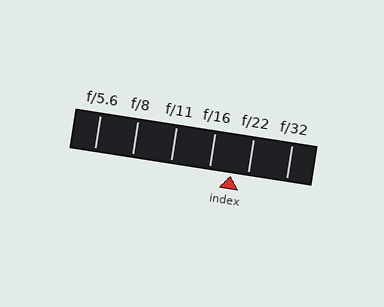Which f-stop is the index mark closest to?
The index mark is closest to f/22.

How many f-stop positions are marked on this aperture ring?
There are 6 f-stop positions marked.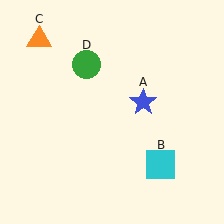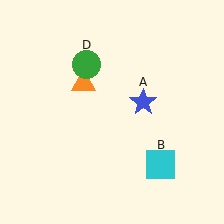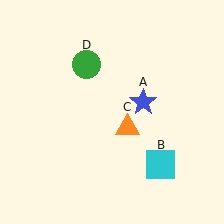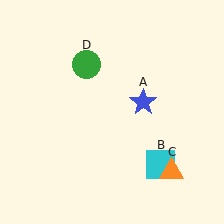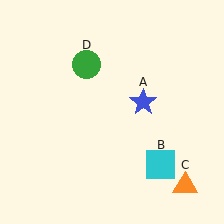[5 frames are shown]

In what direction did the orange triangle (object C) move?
The orange triangle (object C) moved down and to the right.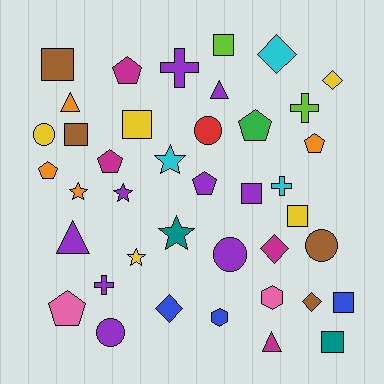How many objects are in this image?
There are 40 objects.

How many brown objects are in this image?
There are 4 brown objects.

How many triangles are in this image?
There are 4 triangles.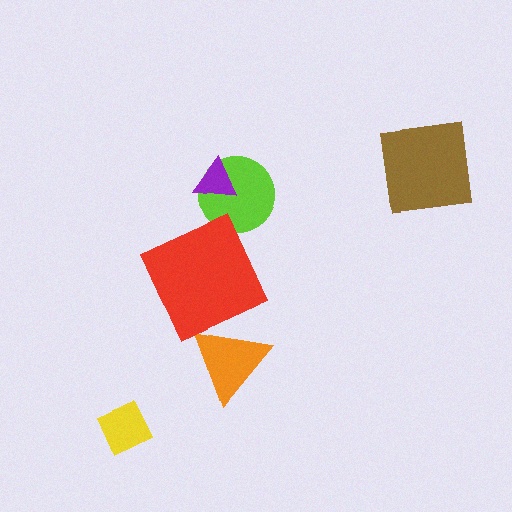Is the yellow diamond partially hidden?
No, no other shape covers it.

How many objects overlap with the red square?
0 objects overlap with the red square.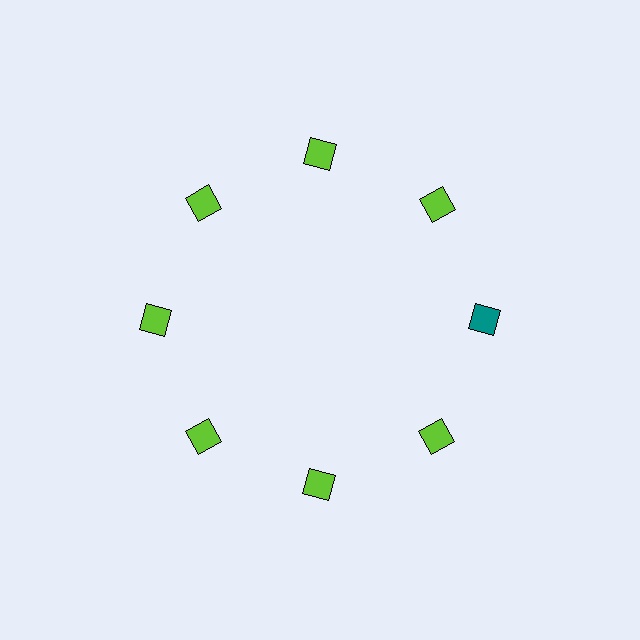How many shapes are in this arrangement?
There are 8 shapes arranged in a ring pattern.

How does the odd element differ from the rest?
It has a different color: teal instead of lime.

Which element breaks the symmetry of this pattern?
The teal diamond at roughly the 3 o'clock position breaks the symmetry. All other shapes are lime diamonds.